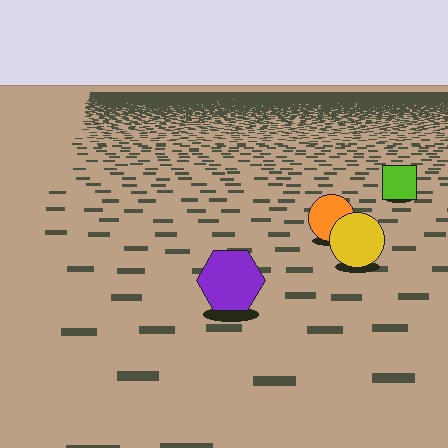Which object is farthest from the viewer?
The lime square is farthest from the viewer. It appears smaller and the ground texture around it is denser.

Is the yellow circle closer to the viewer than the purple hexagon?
No. The purple hexagon is closer — you can tell from the texture gradient: the ground texture is coarser near it.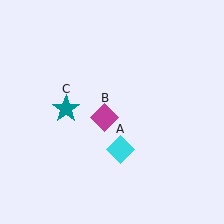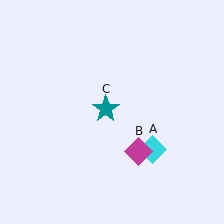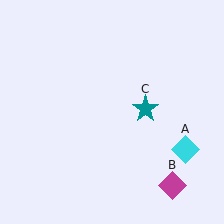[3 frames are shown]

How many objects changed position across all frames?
3 objects changed position: cyan diamond (object A), magenta diamond (object B), teal star (object C).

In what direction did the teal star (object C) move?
The teal star (object C) moved right.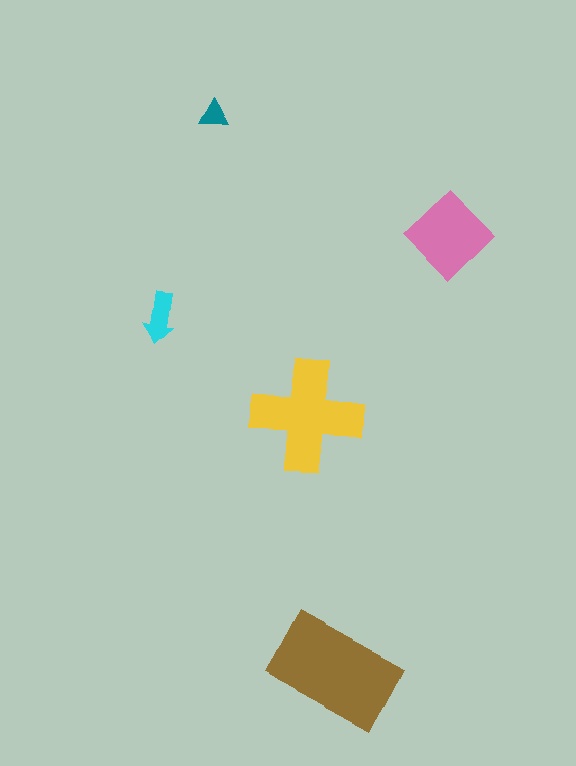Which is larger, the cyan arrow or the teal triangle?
The cyan arrow.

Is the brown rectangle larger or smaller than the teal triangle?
Larger.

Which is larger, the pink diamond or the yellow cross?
The yellow cross.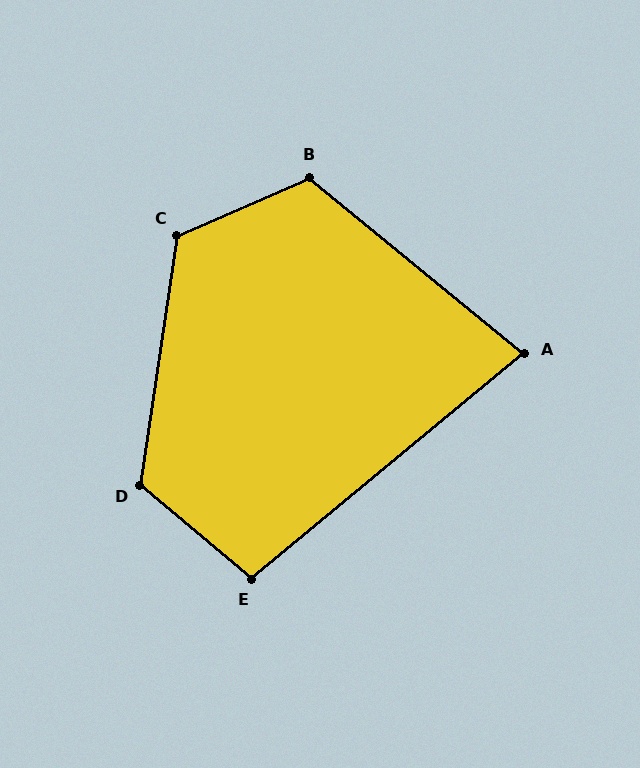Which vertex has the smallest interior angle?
A, at approximately 79 degrees.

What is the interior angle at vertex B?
Approximately 117 degrees (obtuse).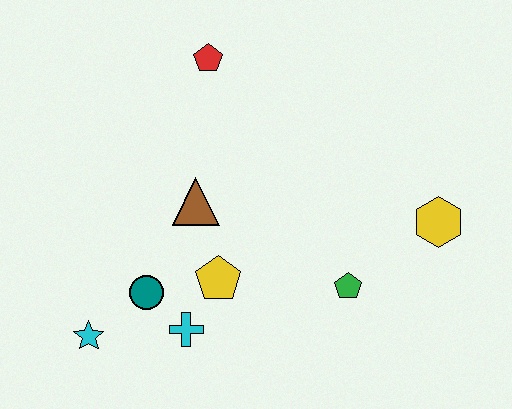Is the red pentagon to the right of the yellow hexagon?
No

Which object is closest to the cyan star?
The teal circle is closest to the cyan star.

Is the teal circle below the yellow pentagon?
Yes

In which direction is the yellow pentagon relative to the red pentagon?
The yellow pentagon is below the red pentagon.